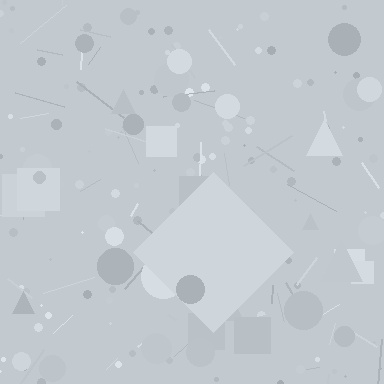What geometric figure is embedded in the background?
A diamond is embedded in the background.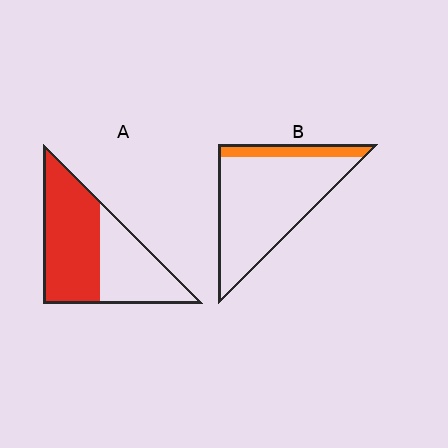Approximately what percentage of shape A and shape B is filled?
A is approximately 60% and B is approximately 15%.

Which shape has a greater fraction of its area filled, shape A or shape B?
Shape A.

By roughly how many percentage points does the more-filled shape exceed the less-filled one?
By roughly 45 percentage points (A over B).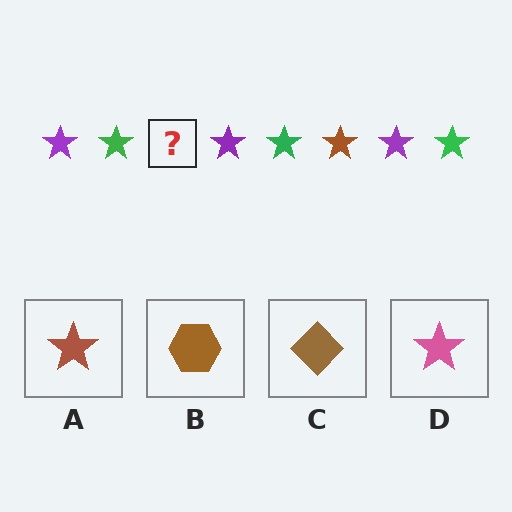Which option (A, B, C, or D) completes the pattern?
A.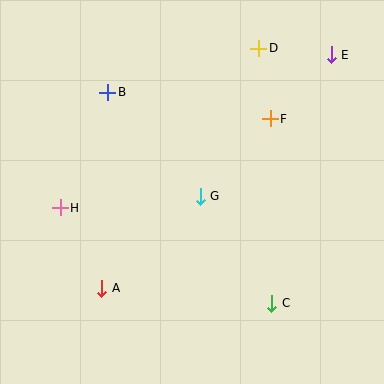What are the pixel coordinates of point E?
Point E is at (331, 55).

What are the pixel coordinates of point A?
Point A is at (102, 288).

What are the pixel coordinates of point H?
Point H is at (60, 208).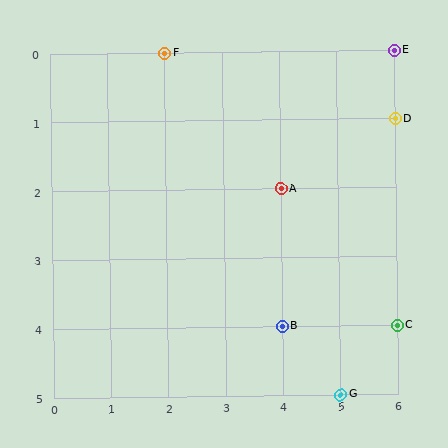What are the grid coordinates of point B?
Point B is at grid coordinates (4, 4).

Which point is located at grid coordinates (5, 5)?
Point G is at (5, 5).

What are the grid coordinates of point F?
Point F is at grid coordinates (2, 0).